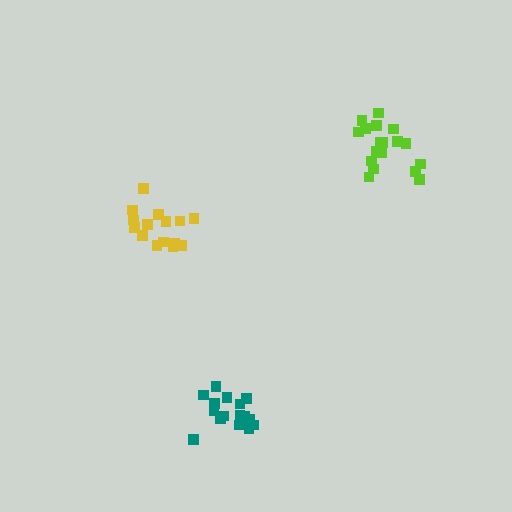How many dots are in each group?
Group 1: 15 dots, Group 2: 18 dots, Group 3: 17 dots (50 total).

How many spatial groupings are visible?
There are 3 spatial groupings.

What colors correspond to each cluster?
The clusters are colored: yellow, lime, teal.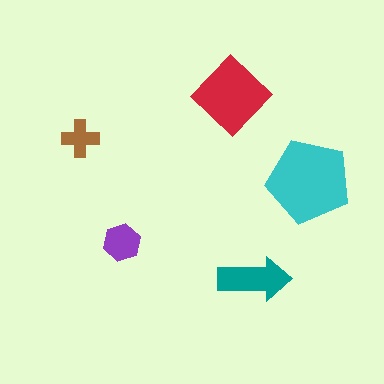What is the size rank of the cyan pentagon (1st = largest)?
1st.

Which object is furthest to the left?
The brown cross is leftmost.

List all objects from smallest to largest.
The brown cross, the purple hexagon, the teal arrow, the red diamond, the cyan pentagon.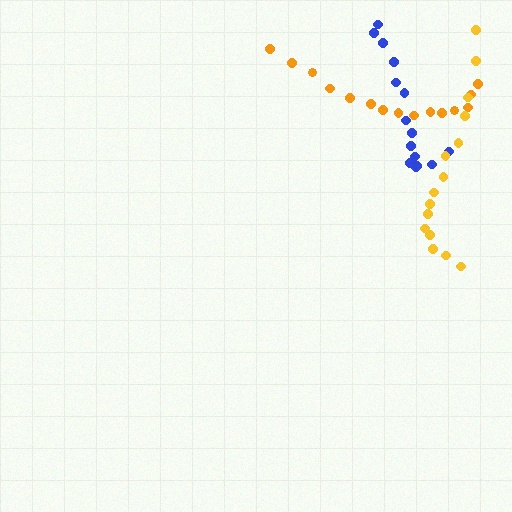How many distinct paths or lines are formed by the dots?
There are 3 distinct paths.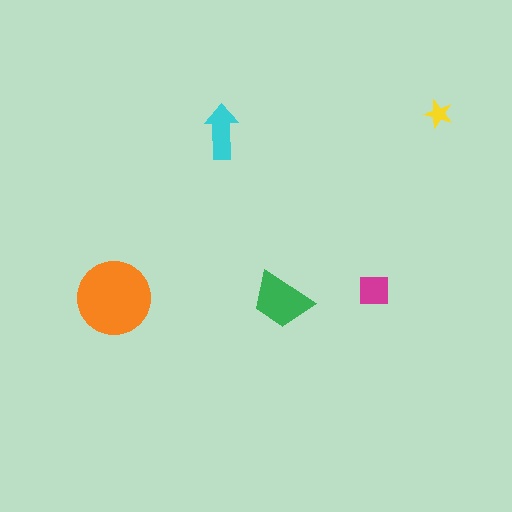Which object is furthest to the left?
The orange circle is leftmost.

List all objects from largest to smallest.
The orange circle, the green trapezoid, the cyan arrow, the magenta square, the yellow star.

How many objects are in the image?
There are 5 objects in the image.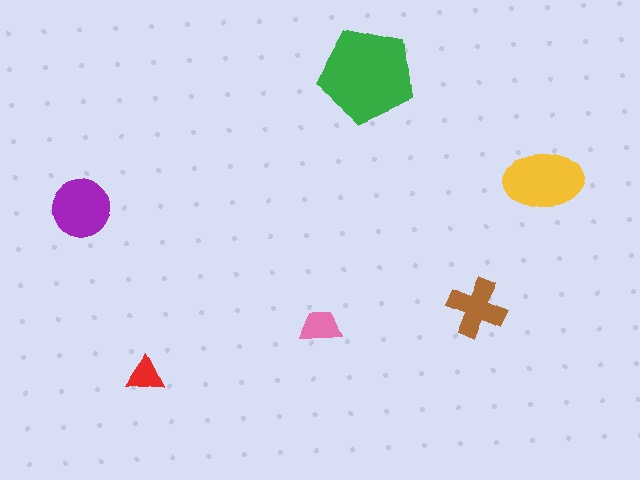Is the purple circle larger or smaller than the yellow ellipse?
Smaller.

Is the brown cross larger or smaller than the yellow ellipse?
Smaller.